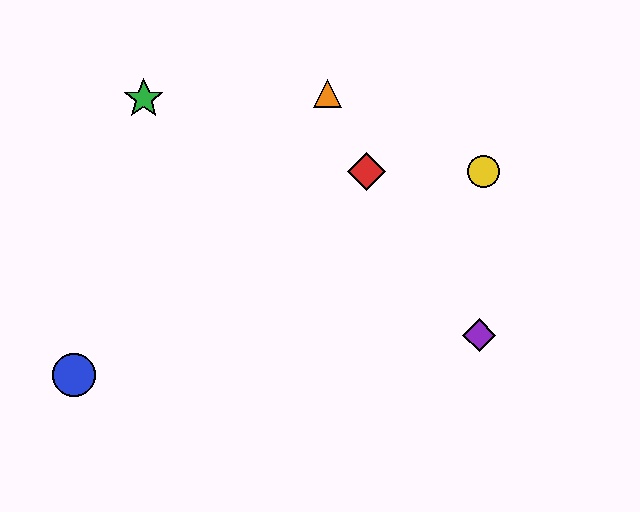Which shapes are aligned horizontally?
The red diamond, the yellow circle are aligned horizontally.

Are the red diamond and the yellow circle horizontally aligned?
Yes, both are at y≈171.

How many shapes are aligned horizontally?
2 shapes (the red diamond, the yellow circle) are aligned horizontally.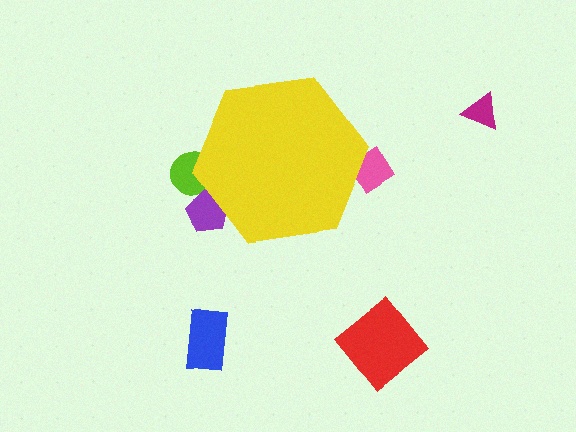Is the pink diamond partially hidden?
Yes, the pink diamond is partially hidden behind the yellow hexagon.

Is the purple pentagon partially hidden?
Yes, the purple pentagon is partially hidden behind the yellow hexagon.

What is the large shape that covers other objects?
A yellow hexagon.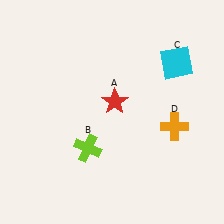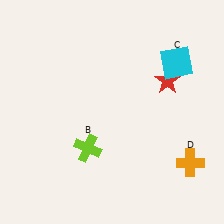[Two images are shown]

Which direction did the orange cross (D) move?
The orange cross (D) moved down.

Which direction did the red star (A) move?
The red star (A) moved right.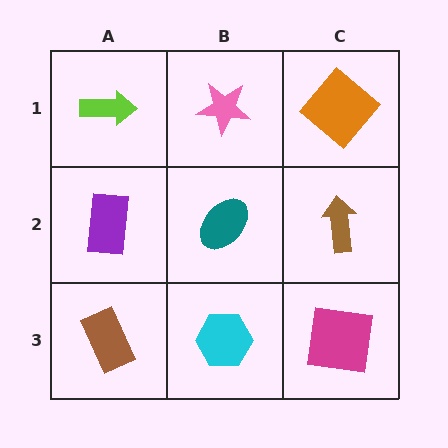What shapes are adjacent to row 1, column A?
A purple rectangle (row 2, column A), a pink star (row 1, column B).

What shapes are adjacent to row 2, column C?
An orange diamond (row 1, column C), a magenta square (row 3, column C), a teal ellipse (row 2, column B).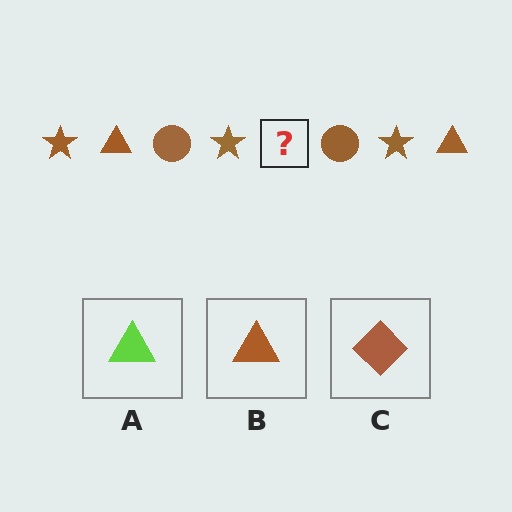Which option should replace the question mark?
Option B.